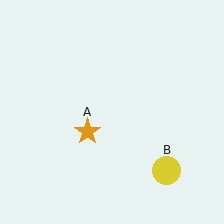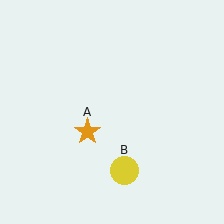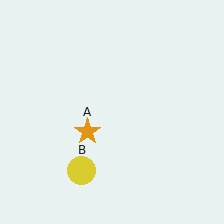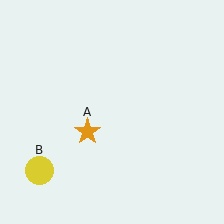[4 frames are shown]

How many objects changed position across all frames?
1 object changed position: yellow circle (object B).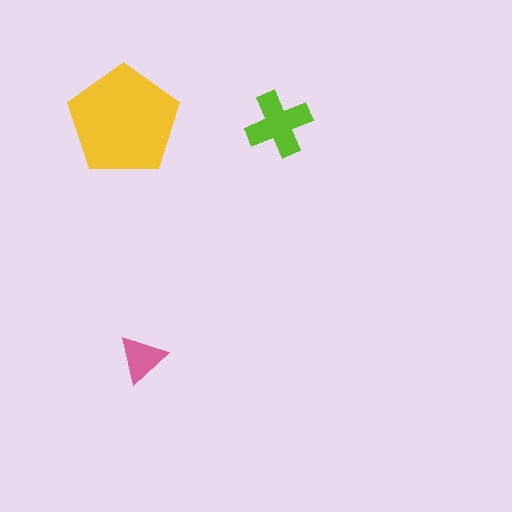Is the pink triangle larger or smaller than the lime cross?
Smaller.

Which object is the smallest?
The pink triangle.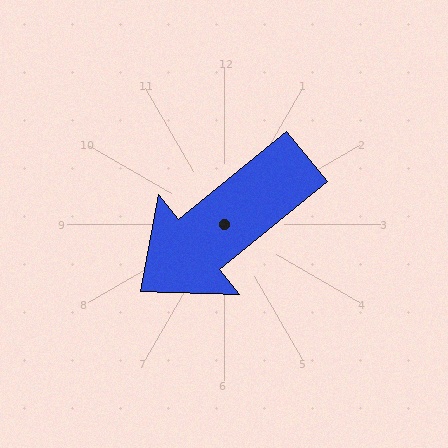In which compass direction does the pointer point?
Southwest.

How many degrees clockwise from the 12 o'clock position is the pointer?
Approximately 231 degrees.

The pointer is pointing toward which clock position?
Roughly 8 o'clock.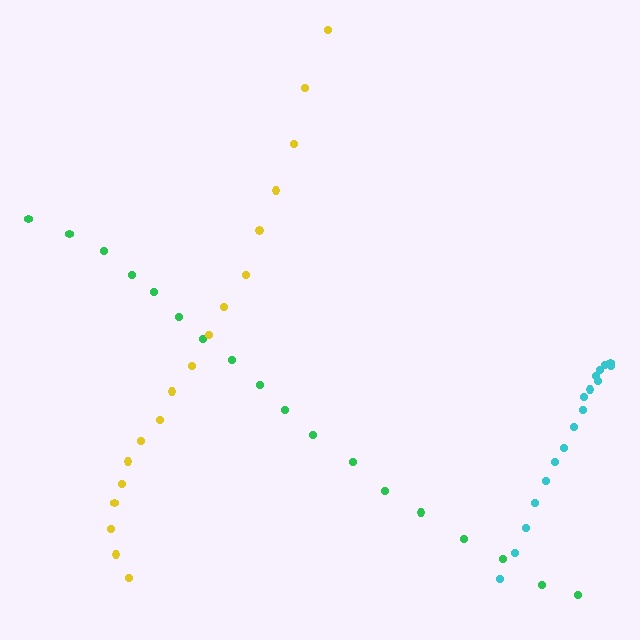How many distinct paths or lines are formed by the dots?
There are 3 distinct paths.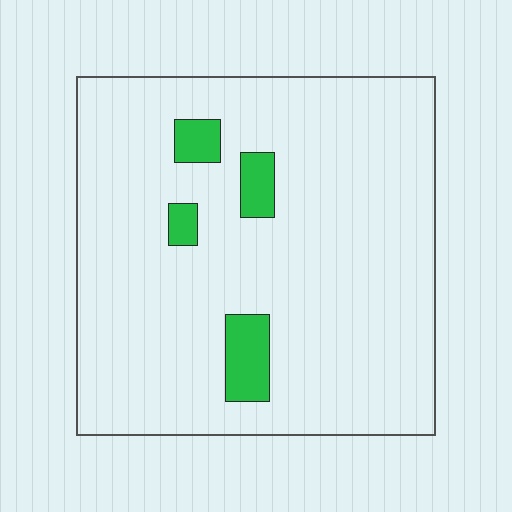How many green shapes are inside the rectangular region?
4.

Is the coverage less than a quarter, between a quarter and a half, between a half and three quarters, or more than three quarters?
Less than a quarter.